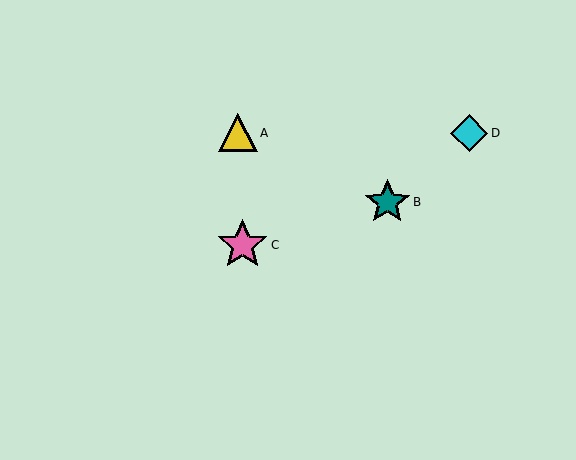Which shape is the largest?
The pink star (labeled C) is the largest.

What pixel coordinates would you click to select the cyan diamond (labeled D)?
Click at (469, 133) to select the cyan diamond D.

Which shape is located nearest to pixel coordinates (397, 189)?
The teal star (labeled B) at (387, 202) is nearest to that location.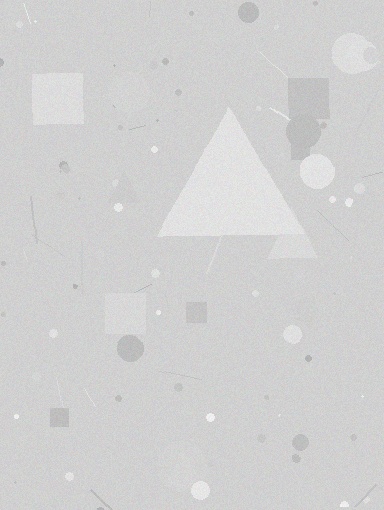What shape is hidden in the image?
A triangle is hidden in the image.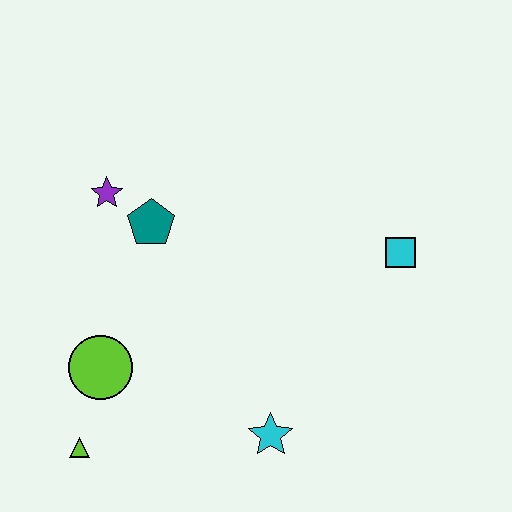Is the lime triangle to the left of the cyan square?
Yes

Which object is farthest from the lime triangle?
The cyan square is farthest from the lime triangle.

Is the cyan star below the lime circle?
Yes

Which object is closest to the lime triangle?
The lime circle is closest to the lime triangle.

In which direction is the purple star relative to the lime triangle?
The purple star is above the lime triangle.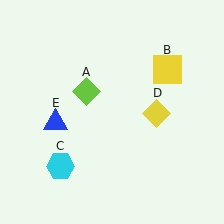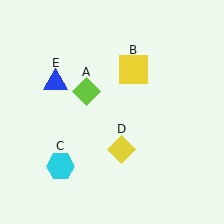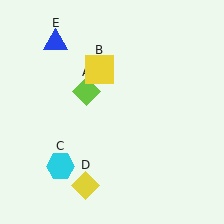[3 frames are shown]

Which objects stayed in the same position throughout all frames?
Lime diamond (object A) and cyan hexagon (object C) remained stationary.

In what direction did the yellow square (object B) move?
The yellow square (object B) moved left.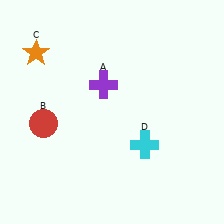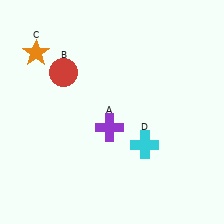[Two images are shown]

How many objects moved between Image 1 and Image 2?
2 objects moved between the two images.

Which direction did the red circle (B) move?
The red circle (B) moved up.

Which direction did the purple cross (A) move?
The purple cross (A) moved down.